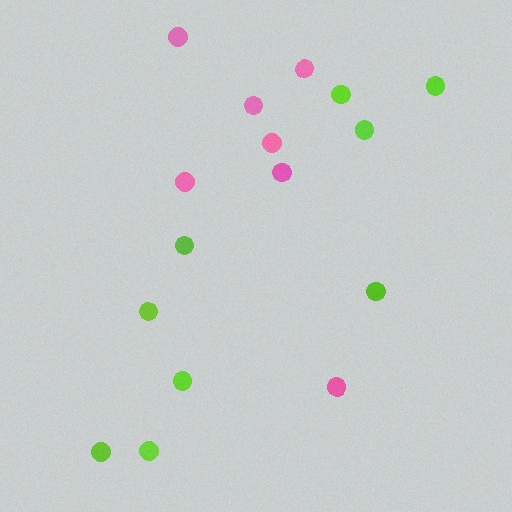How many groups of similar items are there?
There are 2 groups: one group of pink circles (7) and one group of lime circles (9).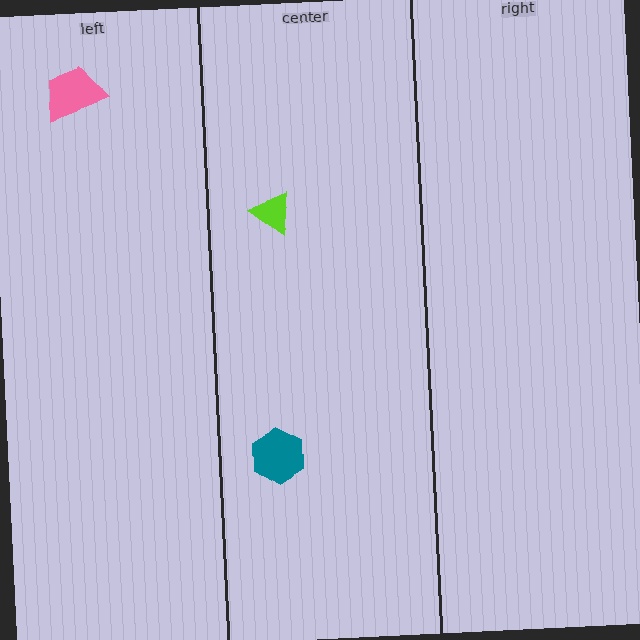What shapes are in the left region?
The pink trapezoid.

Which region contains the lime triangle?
The center region.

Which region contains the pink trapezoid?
The left region.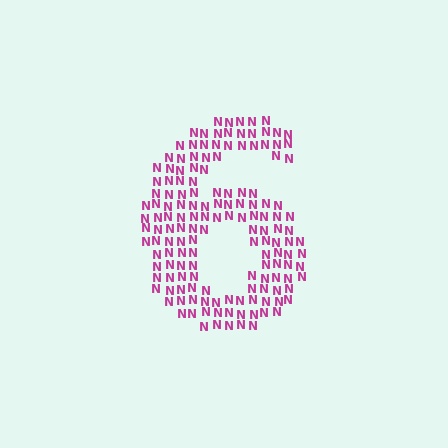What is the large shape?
The large shape is the digit 6.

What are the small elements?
The small elements are letter N's.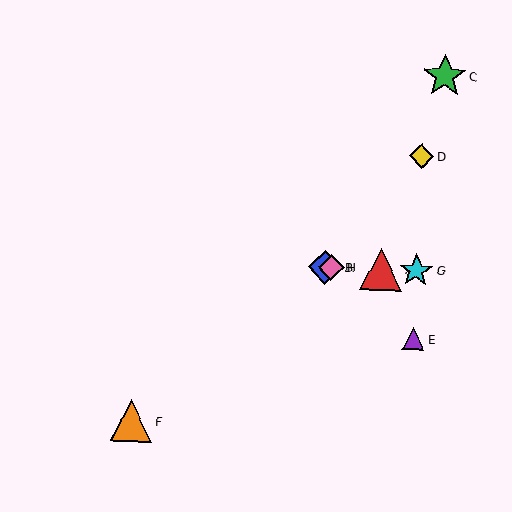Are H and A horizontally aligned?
Yes, both are at y≈267.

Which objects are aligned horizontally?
Objects A, B, G, H are aligned horizontally.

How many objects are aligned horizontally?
4 objects (A, B, G, H) are aligned horizontally.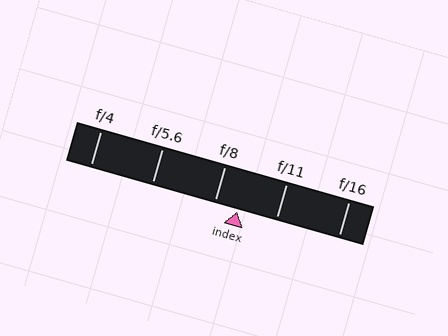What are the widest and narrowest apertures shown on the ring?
The widest aperture shown is f/4 and the narrowest is f/16.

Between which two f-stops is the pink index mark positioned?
The index mark is between f/8 and f/11.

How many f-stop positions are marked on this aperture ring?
There are 5 f-stop positions marked.